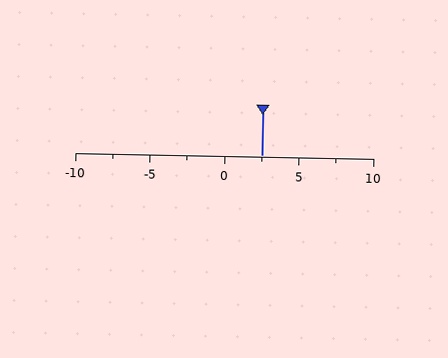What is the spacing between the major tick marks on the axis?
The major ticks are spaced 5 apart.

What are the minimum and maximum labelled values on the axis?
The axis runs from -10 to 10.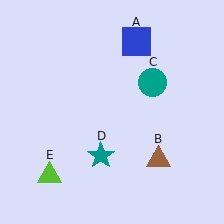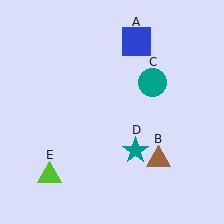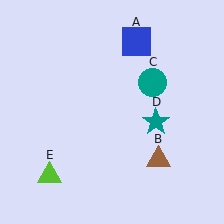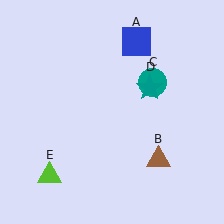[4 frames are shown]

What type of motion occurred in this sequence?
The teal star (object D) rotated counterclockwise around the center of the scene.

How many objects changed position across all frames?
1 object changed position: teal star (object D).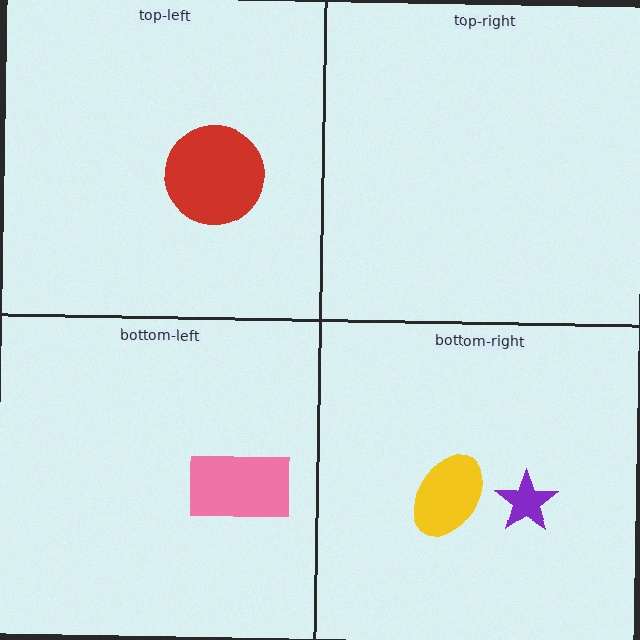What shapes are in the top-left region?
The red circle.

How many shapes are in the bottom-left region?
1.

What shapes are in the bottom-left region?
The pink rectangle.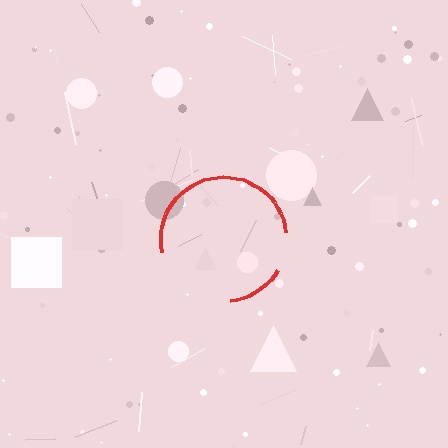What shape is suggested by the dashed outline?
The dashed outline suggests a circle.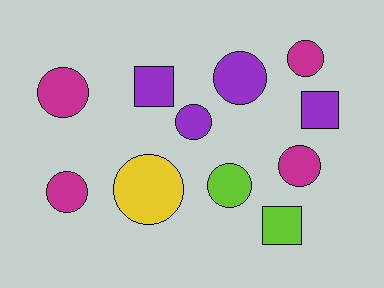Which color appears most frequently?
Purple, with 4 objects.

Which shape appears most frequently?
Circle, with 8 objects.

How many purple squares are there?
There are 2 purple squares.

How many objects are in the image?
There are 11 objects.